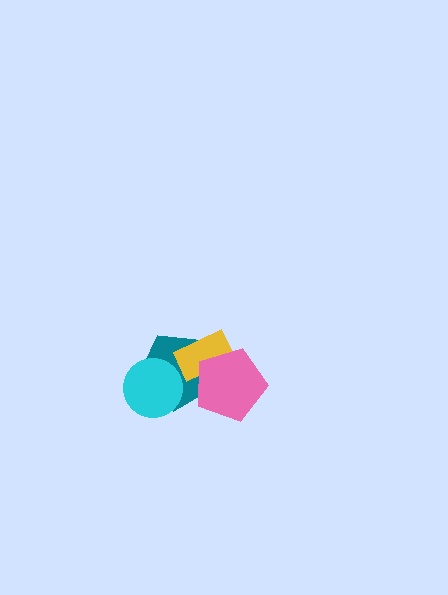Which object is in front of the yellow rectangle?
The pink pentagon is in front of the yellow rectangle.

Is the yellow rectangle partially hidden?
Yes, it is partially covered by another shape.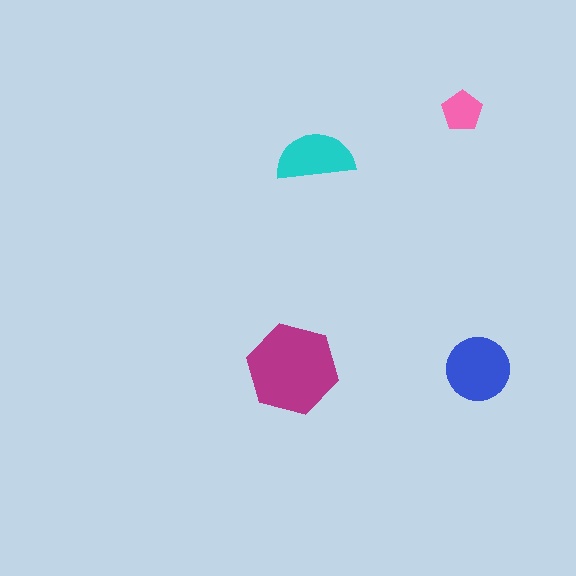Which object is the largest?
The magenta hexagon.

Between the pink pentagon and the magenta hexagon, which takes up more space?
The magenta hexagon.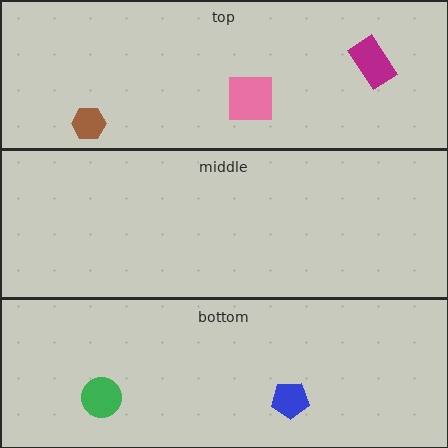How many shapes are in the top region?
3.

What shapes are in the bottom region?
The green circle, the blue pentagon.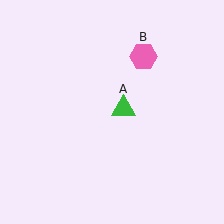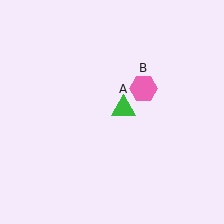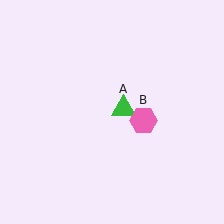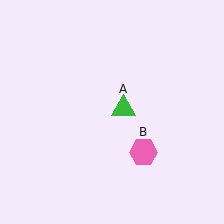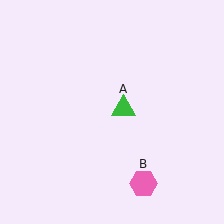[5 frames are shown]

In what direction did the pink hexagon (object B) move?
The pink hexagon (object B) moved down.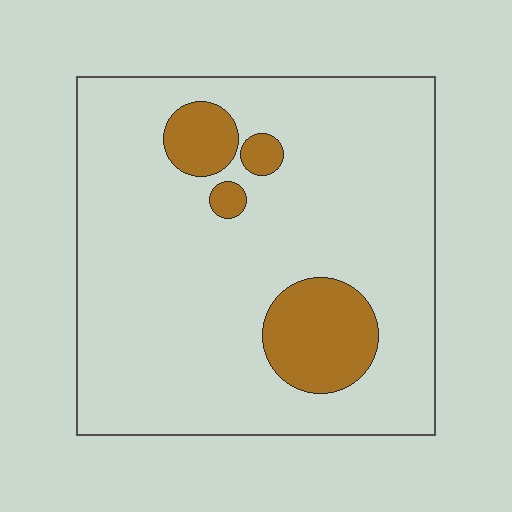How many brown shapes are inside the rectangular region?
4.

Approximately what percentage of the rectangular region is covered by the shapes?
Approximately 15%.